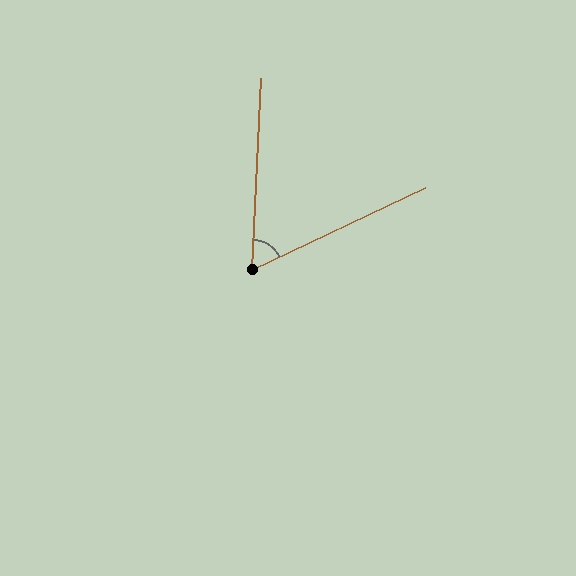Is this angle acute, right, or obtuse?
It is acute.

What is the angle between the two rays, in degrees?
Approximately 62 degrees.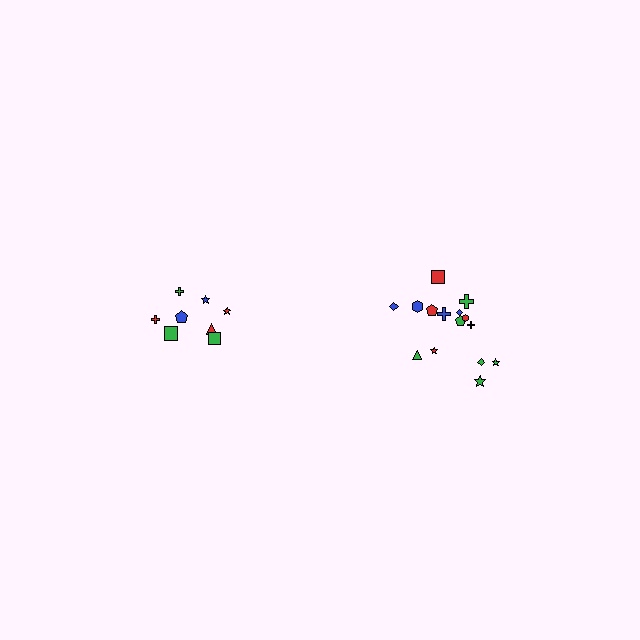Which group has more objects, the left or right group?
The right group.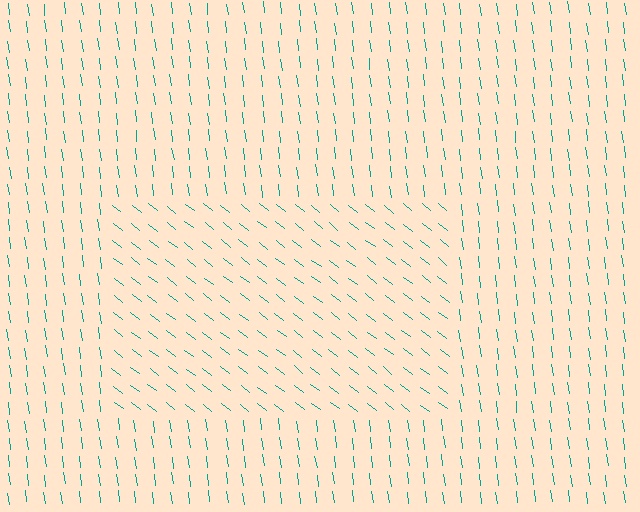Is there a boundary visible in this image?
Yes, there is a texture boundary formed by a change in line orientation.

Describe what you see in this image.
The image is filled with small teal line segments. A rectangle region in the image has lines oriented differently from the surrounding lines, creating a visible texture boundary.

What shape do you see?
I see a rectangle.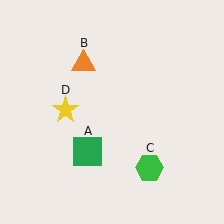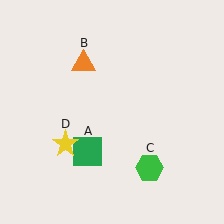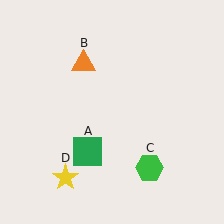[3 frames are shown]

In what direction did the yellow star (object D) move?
The yellow star (object D) moved down.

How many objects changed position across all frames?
1 object changed position: yellow star (object D).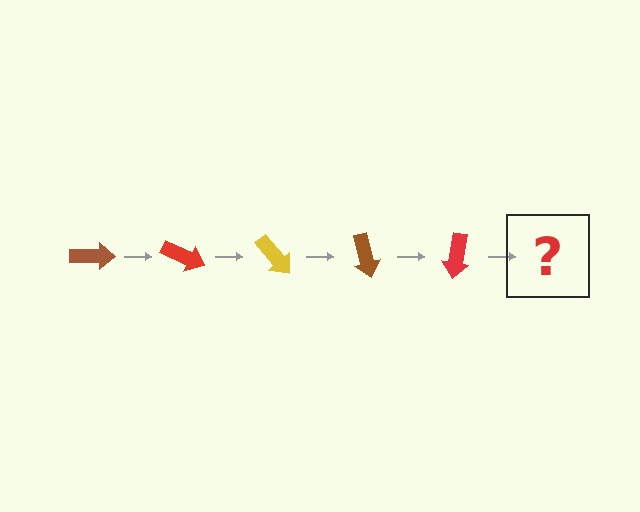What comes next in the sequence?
The next element should be a yellow arrow, rotated 125 degrees from the start.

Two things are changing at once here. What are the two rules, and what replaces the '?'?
The two rules are that it rotates 25 degrees each step and the color cycles through brown, red, and yellow. The '?' should be a yellow arrow, rotated 125 degrees from the start.